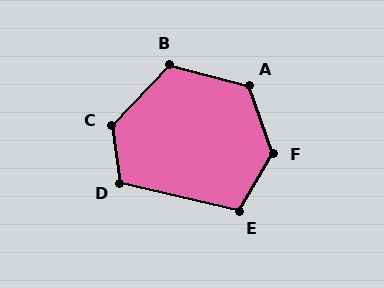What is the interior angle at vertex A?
Approximately 124 degrees (obtuse).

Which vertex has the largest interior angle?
F, at approximately 130 degrees.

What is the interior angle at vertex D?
Approximately 111 degrees (obtuse).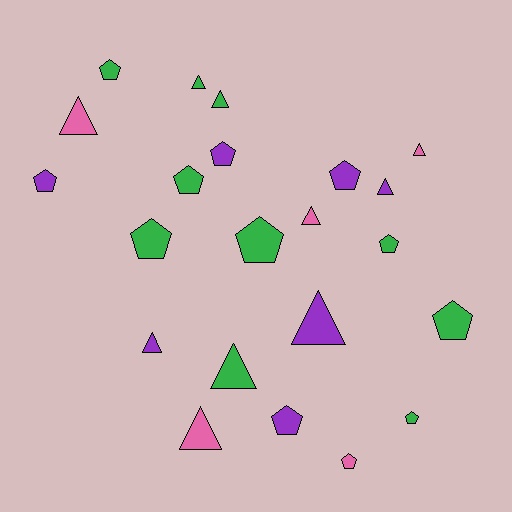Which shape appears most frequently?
Pentagon, with 12 objects.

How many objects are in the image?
There are 22 objects.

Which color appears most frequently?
Green, with 10 objects.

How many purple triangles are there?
There are 3 purple triangles.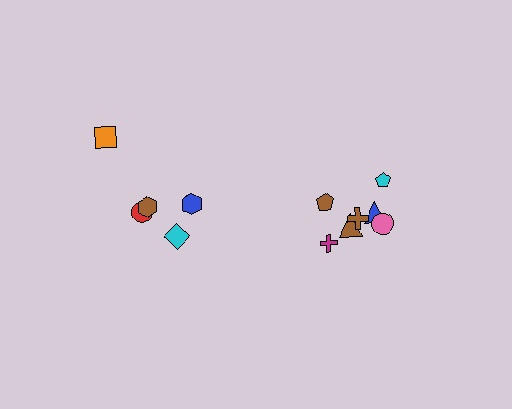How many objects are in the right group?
There are 7 objects.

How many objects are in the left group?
There are 5 objects.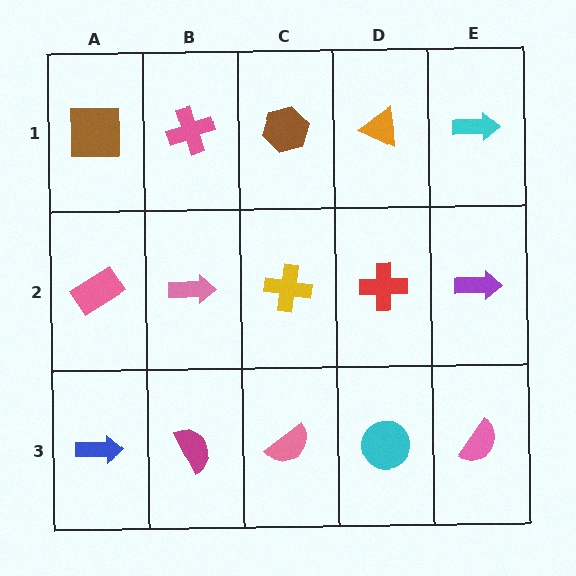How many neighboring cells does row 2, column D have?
4.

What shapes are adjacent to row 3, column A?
A pink rectangle (row 2, column A), a magenta semicircle (row 3, column B).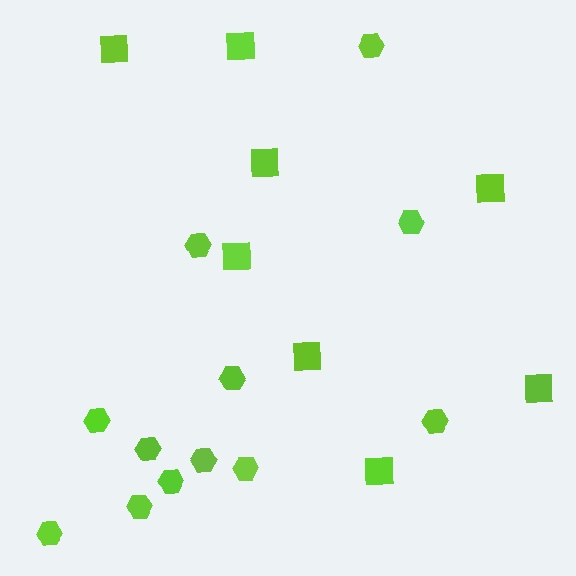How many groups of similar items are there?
There are 2 groups: one group of squares (8) and one group of hexagons (12).